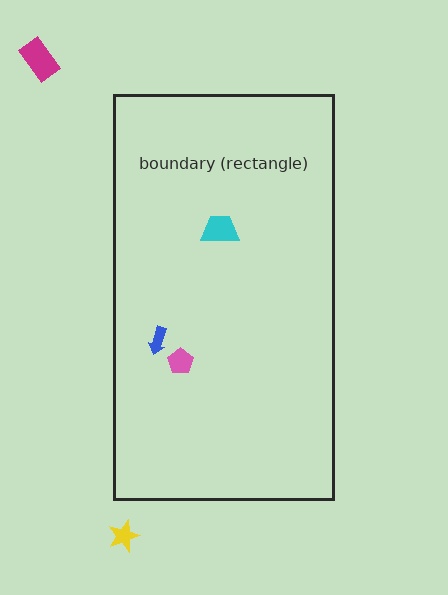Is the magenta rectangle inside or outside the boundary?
Outside.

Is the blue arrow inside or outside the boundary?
Inside.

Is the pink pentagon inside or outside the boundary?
Inside.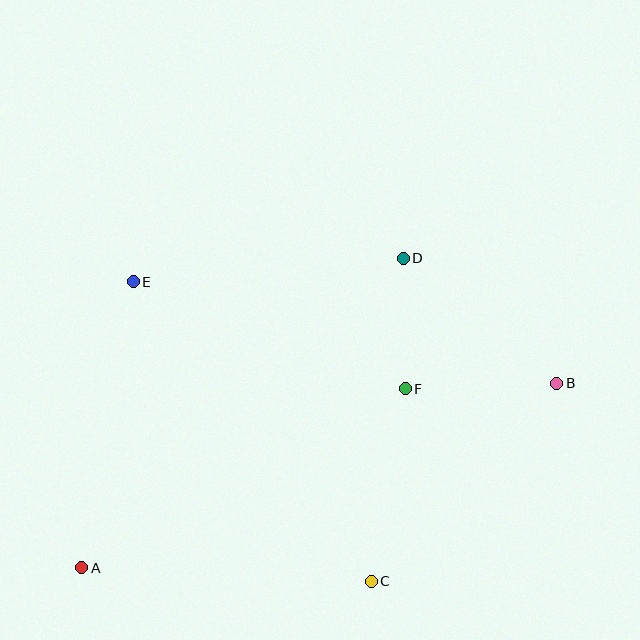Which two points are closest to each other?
Points D and F are closest to each other.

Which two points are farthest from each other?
Points A and B are farthest from each other.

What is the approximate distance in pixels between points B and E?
The distance between B and E is approximately 435 pixels.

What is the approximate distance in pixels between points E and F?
The distance between E and F is approximately 292 pixels.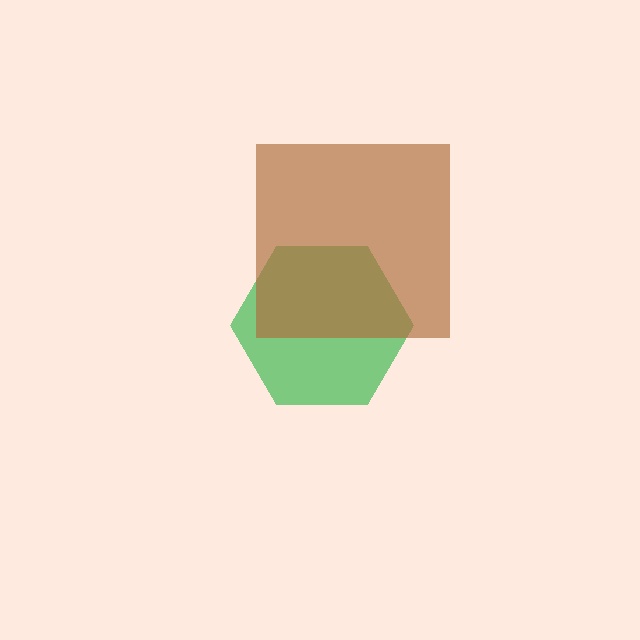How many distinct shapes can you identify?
There are 2 distinct shapes: a green hexagon, a brown square.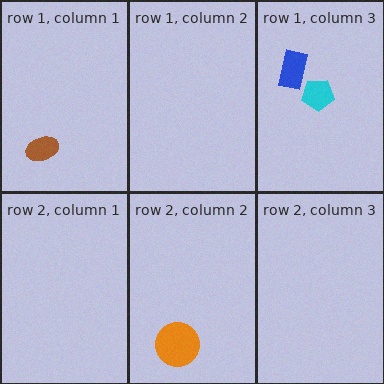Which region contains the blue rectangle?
The row 1, column 3 region.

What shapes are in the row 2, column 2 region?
The orange circle.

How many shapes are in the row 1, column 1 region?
1.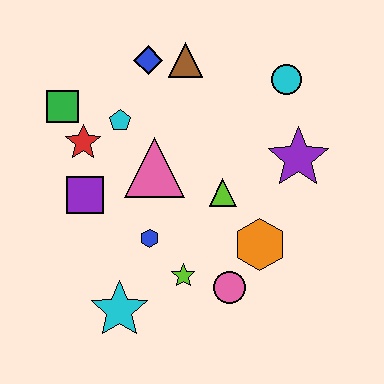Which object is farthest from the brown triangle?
The cyan star is farthest from the brown triangle.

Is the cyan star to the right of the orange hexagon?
No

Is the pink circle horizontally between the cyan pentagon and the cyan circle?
Yes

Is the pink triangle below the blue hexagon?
No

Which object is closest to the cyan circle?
The purple star is closest to the cyan circle.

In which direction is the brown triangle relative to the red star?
The brown triangle is to the right of the red star.